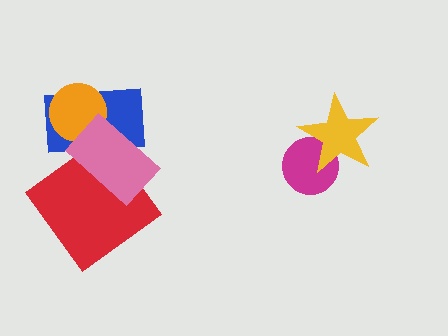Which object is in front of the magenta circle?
The yellow star is in front of the magenta circle.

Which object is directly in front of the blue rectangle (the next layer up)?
The orange circle is directly in front of the blue rectangle.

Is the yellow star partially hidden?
No, no other shape covers it.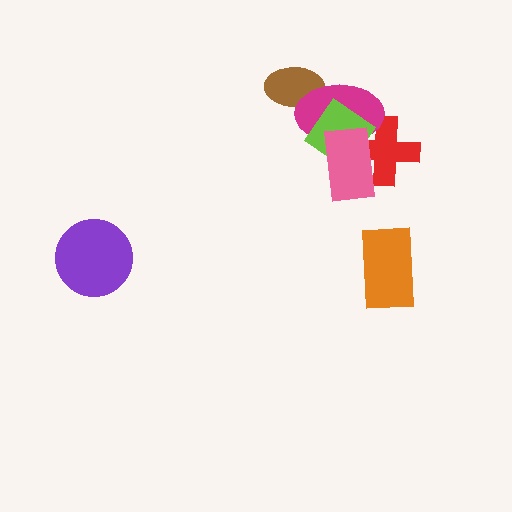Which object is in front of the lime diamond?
The pink rectangle is in front of the lime diamond.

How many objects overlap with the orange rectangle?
0 objects overlap with the orange rectangle.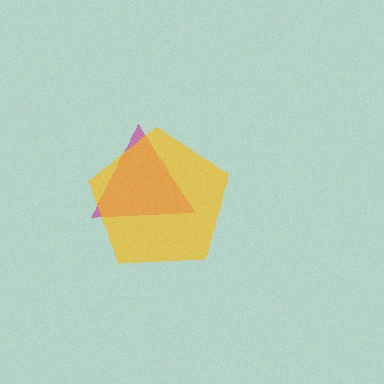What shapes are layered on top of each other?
The layered shapes are: a magenta triangle, a yellow pentagon.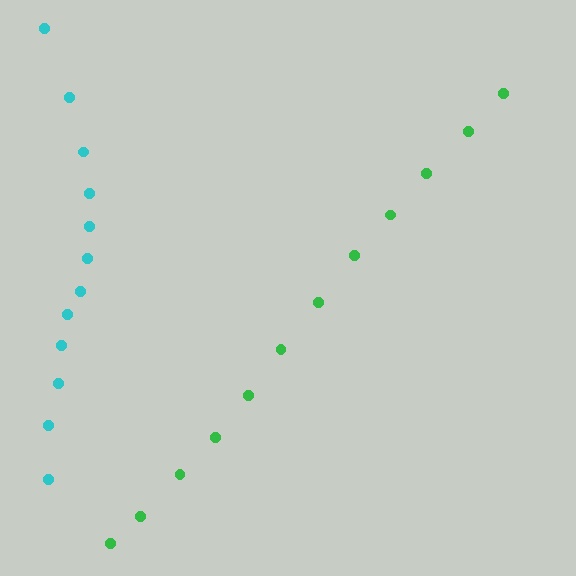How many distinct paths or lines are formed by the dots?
There are 2 distinct paths.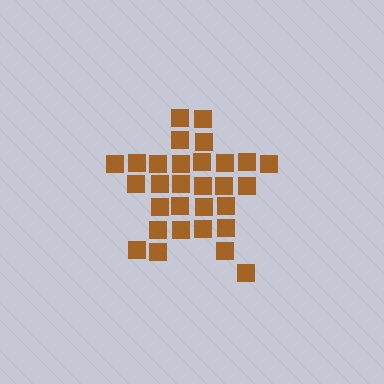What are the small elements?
The small elements are squares.